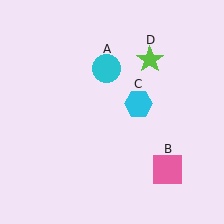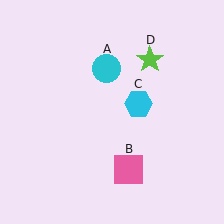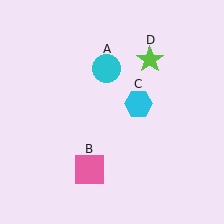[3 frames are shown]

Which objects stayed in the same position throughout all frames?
Cyan circle (object A) and cyan hexagon (object C) and lime star (object D) remained stationary.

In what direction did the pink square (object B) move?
The pink square (object B) moved left.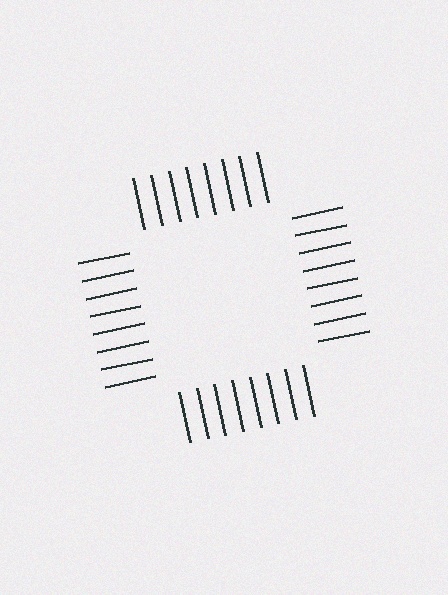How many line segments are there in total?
32 — 8 along each of the 4 edges.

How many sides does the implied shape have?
4 sides — the line-ends trace a square.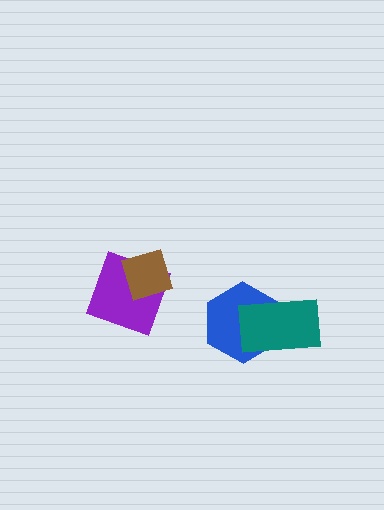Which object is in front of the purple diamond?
The brown diamond is in front of the purple diamond.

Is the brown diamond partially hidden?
No, no other shape covers it.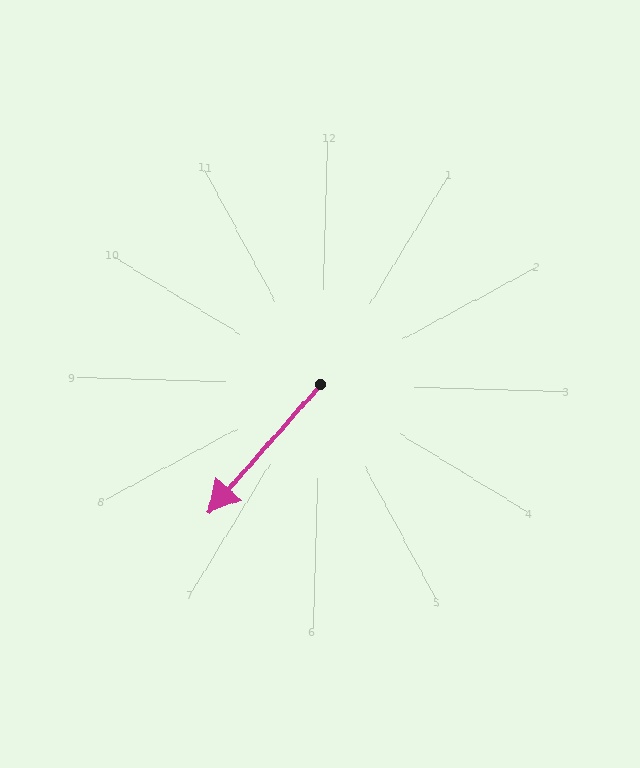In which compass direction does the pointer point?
Southwest.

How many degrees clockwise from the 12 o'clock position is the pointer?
Approximately 219 degrees.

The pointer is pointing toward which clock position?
Roughly 7 o'clock.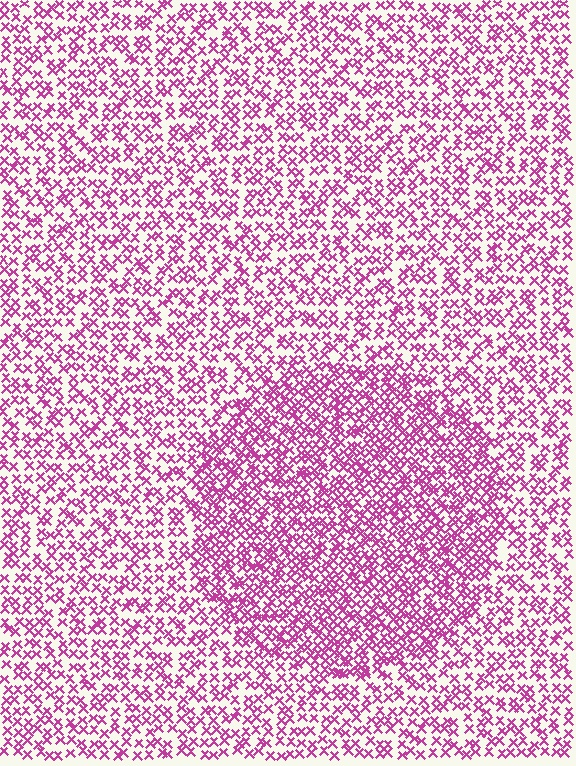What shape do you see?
I see a circle.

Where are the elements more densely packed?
The elements are more densely packed inside the circle boundary.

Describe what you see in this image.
The image contains small magenta elements arranged at two different densities. A circle-shaped region is visible where the elements are more densely packed than the surrounding area.